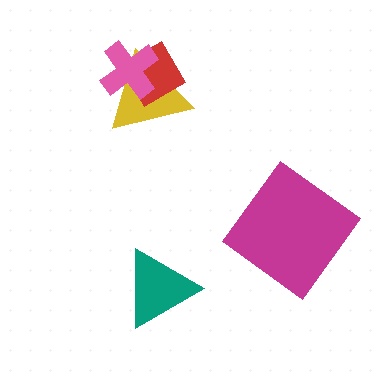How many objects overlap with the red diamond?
2 objects overlap with the red diamond.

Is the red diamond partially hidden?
Yes, it is partially covered by another shape.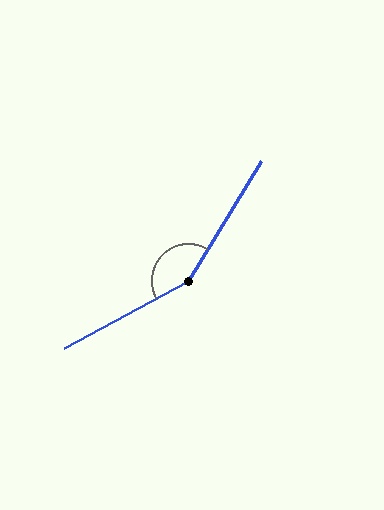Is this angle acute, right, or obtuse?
It is obtuse.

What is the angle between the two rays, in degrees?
Approximately 150 degrees.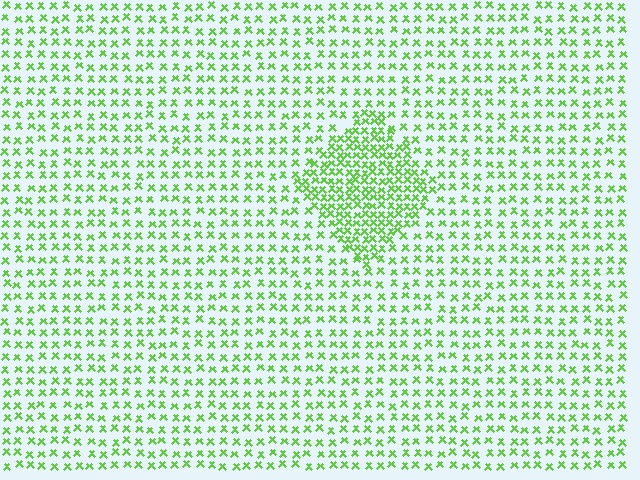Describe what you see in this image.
The image contains small lime elements arranged at two different densities. A diamond-shaped region is visible where the elements are more densely packed than the surrounding area.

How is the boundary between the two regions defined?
The boundary is defined by a change in element density (approximately 2.1x ratio). All elements are the same color, size, and shape.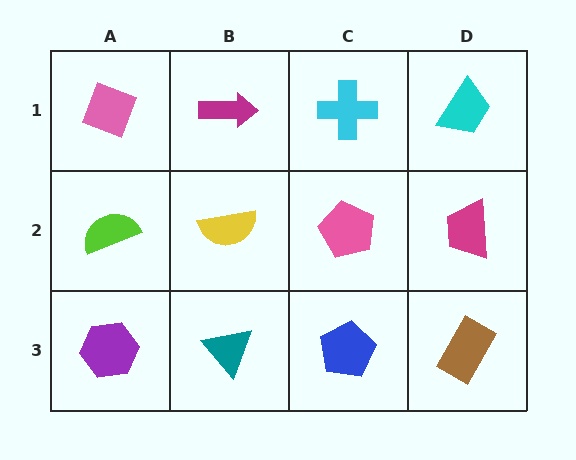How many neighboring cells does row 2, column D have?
3.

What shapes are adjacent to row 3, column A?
A lime semicircle (row 2, column A), a teal triangle (row 3, column B).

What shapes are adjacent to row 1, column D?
A magenta trapezoid (row 2, column D), a cyan cross (row 1, column C).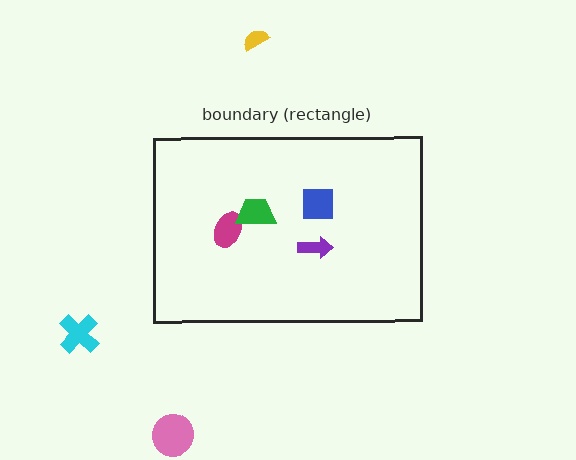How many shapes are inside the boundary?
4 inside, 3 outside.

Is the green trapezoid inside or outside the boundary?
Inside.